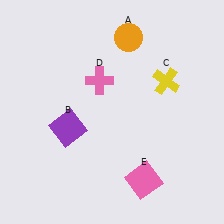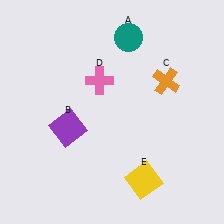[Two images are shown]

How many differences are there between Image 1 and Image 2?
There are 3 differences between the two images.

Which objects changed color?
A changed from orange to teal. C changed from yellow to orange. E changed from pink to yellow.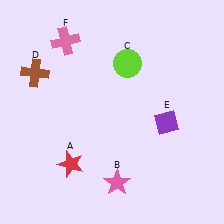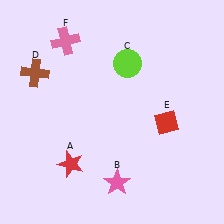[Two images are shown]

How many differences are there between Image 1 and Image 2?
There is 1 difference between the two images.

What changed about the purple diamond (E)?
In Image 1, E is purple. In Image 2, it changed to red.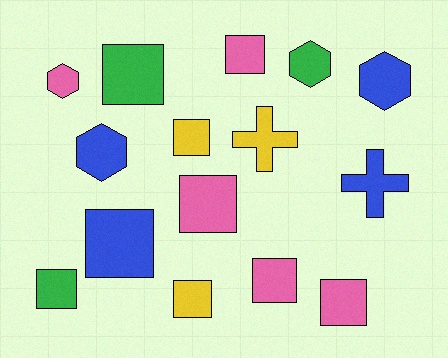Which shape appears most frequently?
Square, with 9 objects.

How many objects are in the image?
There are 15 objects.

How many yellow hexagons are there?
There are no yellow hexagons.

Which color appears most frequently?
Pink, with 5 objects.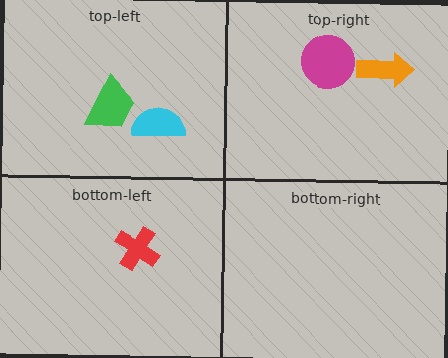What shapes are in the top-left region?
The green trapezoid, the cyan semicircle.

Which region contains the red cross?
The bottom-left region.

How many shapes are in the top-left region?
2.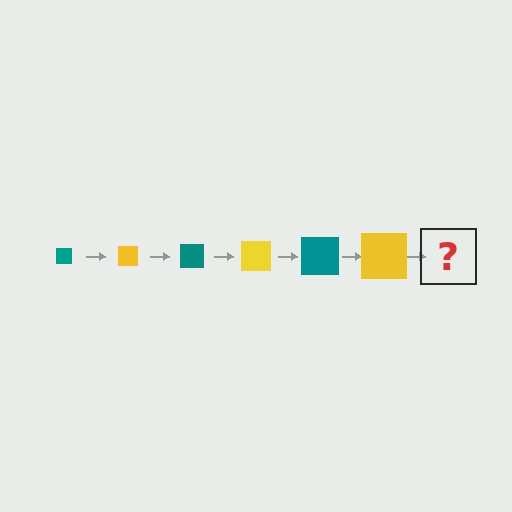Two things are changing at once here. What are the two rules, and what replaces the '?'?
The two rules are that the square grows larger each step and the color cycles through teal and yellow. The '?' should be a teal square, larger than the previous one.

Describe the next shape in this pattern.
It should be a teal square, larger than the previous one.